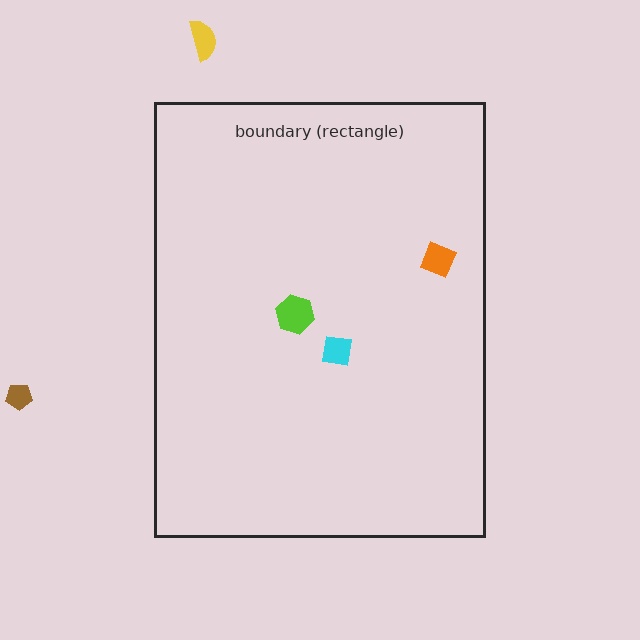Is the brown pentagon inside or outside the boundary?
Outside.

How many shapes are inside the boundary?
3 inside, 2 outside.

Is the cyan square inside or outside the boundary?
Inside.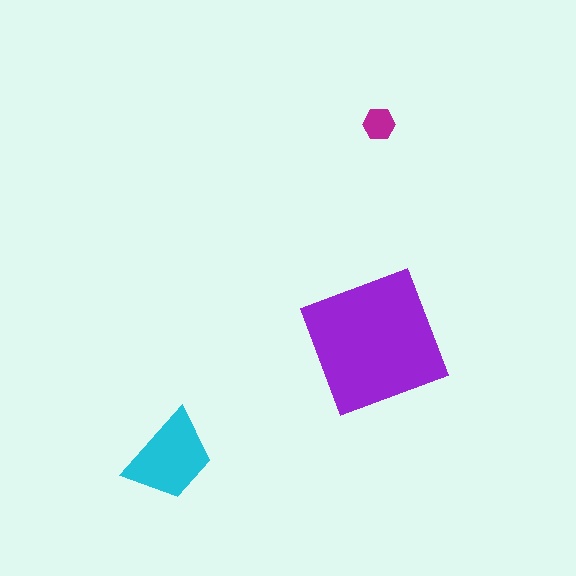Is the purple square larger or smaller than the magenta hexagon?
Larger.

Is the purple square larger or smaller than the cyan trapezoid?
Larger.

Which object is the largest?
The purple square.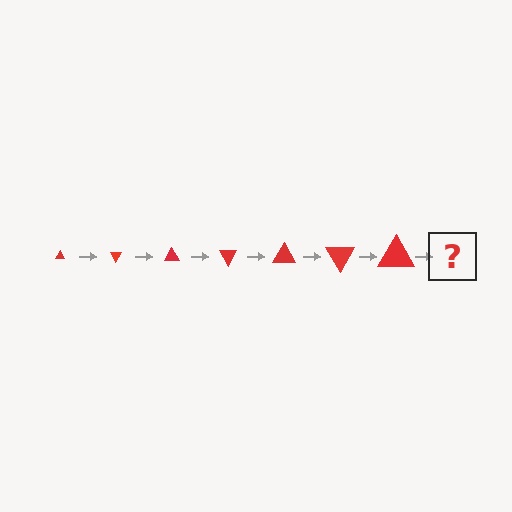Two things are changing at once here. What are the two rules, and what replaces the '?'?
The two rules are that the triangle grows larger each step and it rotates 60 degrees each step. The '?' should be a triangle, larger than the previous one and rotated 420 degrees from the start.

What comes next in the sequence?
The next element should be a triangle, larger than the previous one and rotated 420 degrees from the start.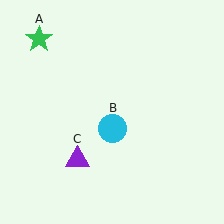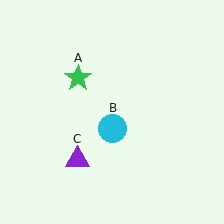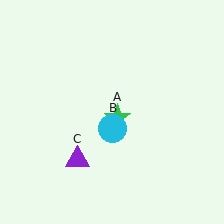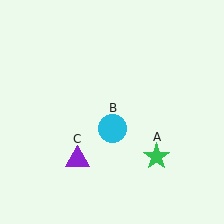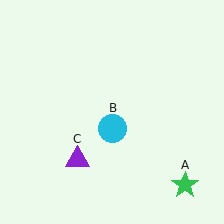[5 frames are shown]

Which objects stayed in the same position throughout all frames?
Cyan circle (object B) and purple triangle (object C) remained stationary.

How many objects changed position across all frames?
1 object changed position: green star (object A).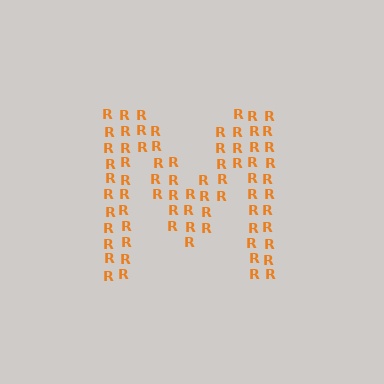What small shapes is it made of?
It is made of small letter R's.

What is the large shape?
The large shape is the letter M.